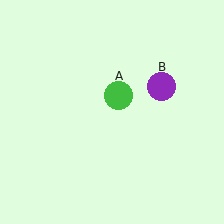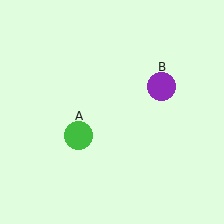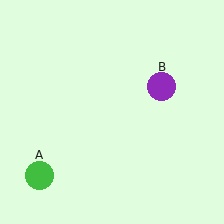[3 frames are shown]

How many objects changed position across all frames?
1 object changed position: green circle (object A).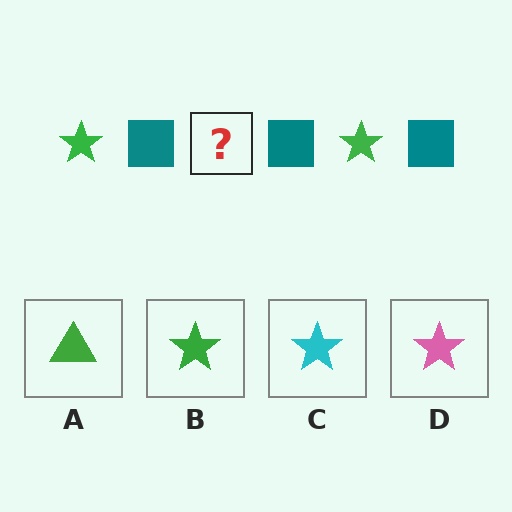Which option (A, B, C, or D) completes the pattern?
B.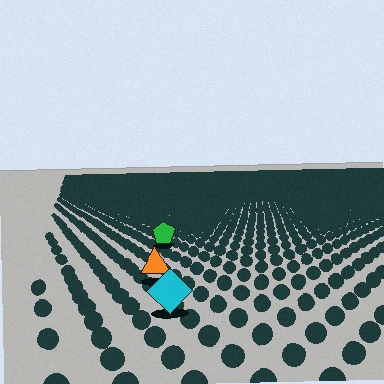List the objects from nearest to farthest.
From nearest to farthest: the cyan diamond, the orange triangle, the green pentagon.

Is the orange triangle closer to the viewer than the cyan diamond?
No. The cyan diamond is closer — you can tell from the texture gradient: the ground texture is coarser near it.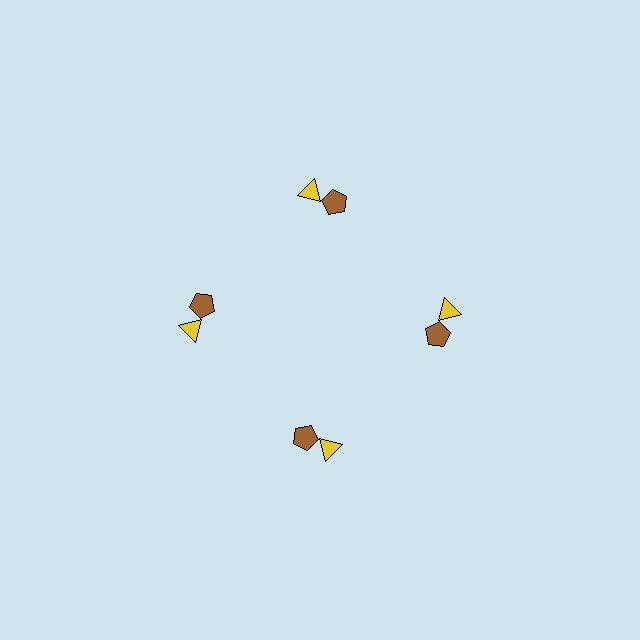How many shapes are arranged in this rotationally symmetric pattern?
There are 8 shapes, arranged in 4 groups of 2.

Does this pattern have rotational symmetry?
Yes, this pattern has 4-fold rotational symmetry. It looks the same after rotating 90 degrees around the center.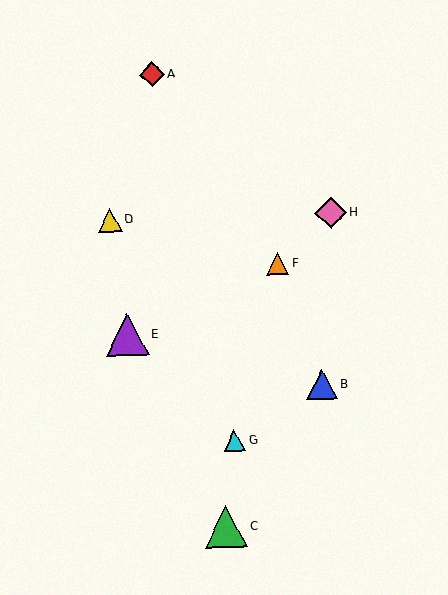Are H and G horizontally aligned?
No, H is at y≈213 and G is at y≈440.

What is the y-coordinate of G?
Object G is at y≈440.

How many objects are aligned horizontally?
2 objects (D, H) are aligned horizontally.